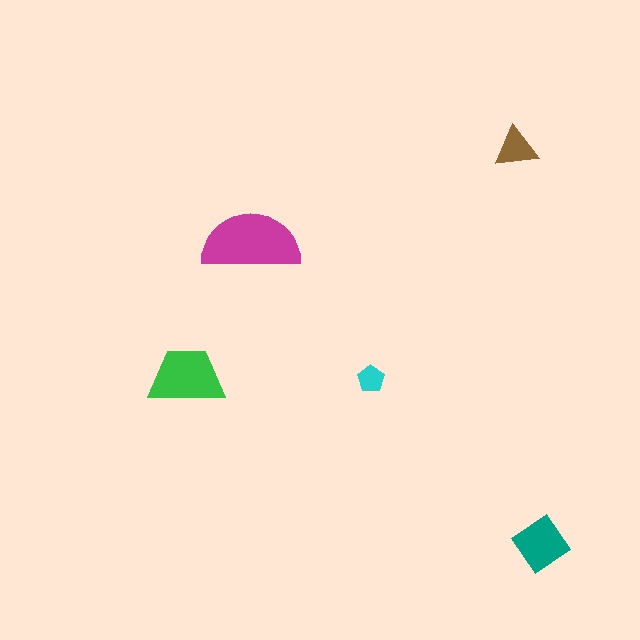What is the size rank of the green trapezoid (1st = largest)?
2nd.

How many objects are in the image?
There are 5 objects in the image.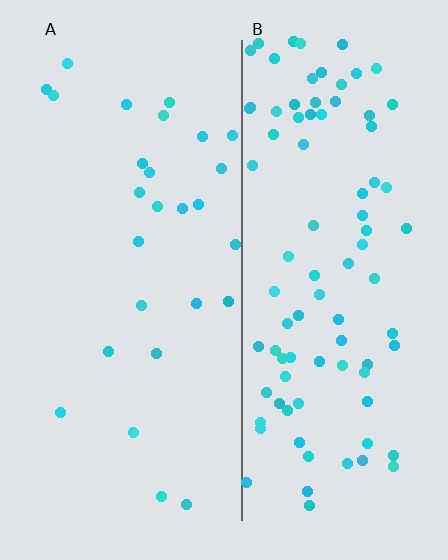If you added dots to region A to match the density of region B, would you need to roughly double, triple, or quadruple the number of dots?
Approximately triple.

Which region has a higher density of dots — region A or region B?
B (the right).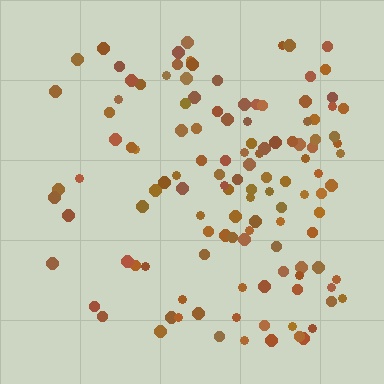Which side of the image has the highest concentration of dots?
The right.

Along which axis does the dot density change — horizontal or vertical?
Horizontal.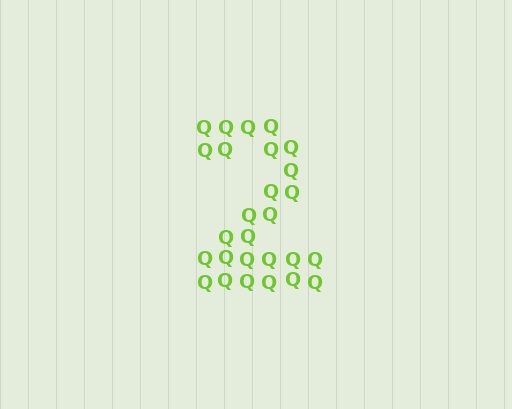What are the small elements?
The small elements are letter Q's.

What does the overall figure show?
The overall figure shows the digit 2.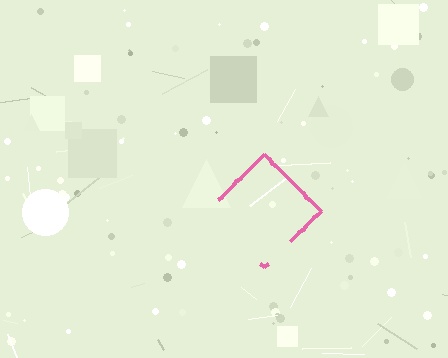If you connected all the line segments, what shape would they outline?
They would outline a diamond.